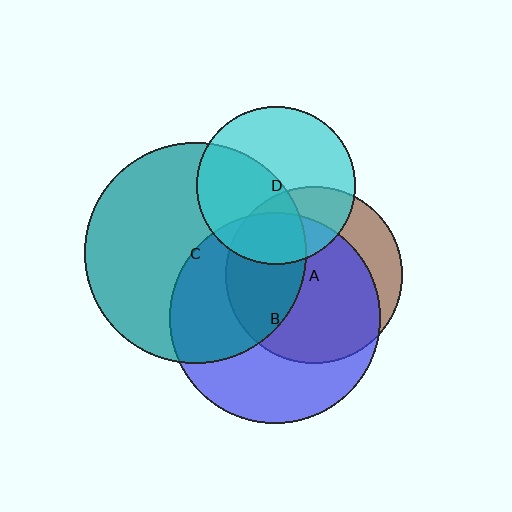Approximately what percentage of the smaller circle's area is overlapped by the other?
Approximately 25%.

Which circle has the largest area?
Circle C (teal).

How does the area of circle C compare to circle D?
Approximately 2.0 times.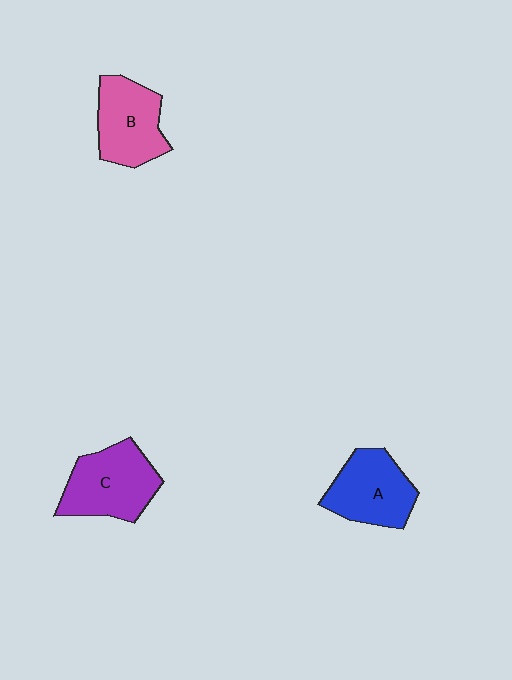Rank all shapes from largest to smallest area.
From largest to smallest: C (purple), A (blue), B (pink).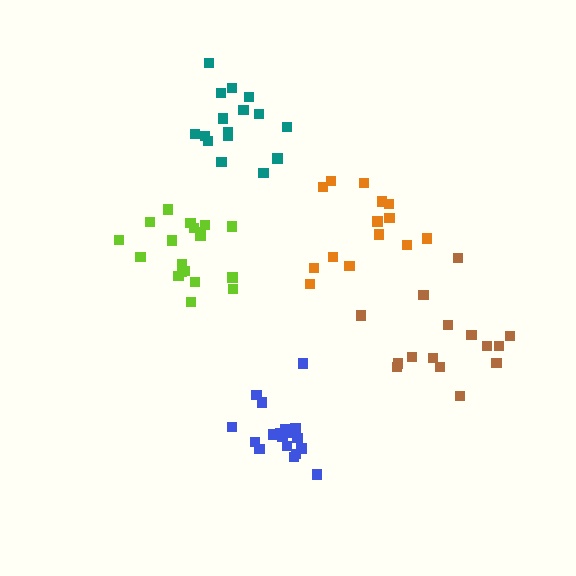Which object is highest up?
The teal cluster is topmost.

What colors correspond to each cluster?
The clusters are colored: brown, blue, teal, orange, lime.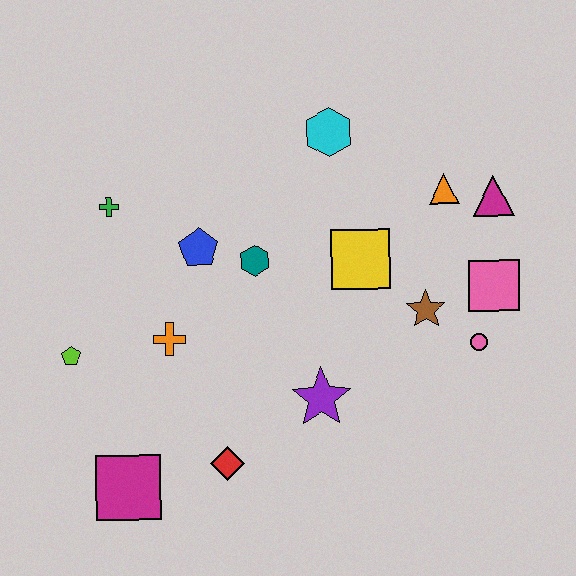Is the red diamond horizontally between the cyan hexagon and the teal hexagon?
No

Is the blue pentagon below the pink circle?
No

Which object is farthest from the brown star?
The lime pentagon is farthest from the brown star.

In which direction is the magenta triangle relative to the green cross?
The magenta triangle is to the right of the green cross.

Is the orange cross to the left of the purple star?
Yes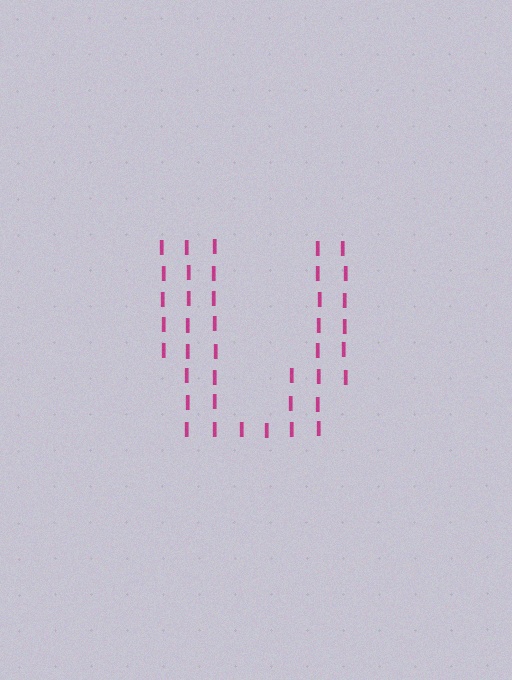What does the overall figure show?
The overall figure shows the letter U.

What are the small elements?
The small elements are letter I's.